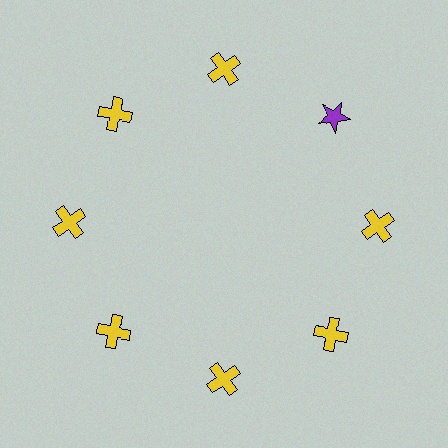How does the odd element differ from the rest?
It differs in both color (purple instead of yellow) and shape (star instead of cross).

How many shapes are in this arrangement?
There are 8 shapes arranged in a ring pattern.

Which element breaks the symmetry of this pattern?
The purple star at roughly the 2 o'clock position breaks the symmetry. All other shapes are yellow crosses.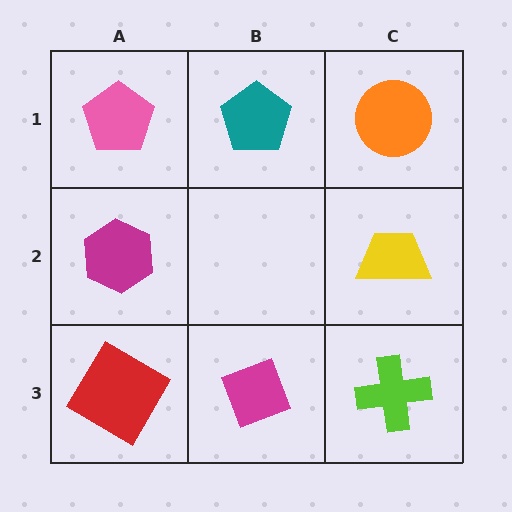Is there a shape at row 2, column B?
No, that cell is empty.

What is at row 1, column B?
A teal pentagon.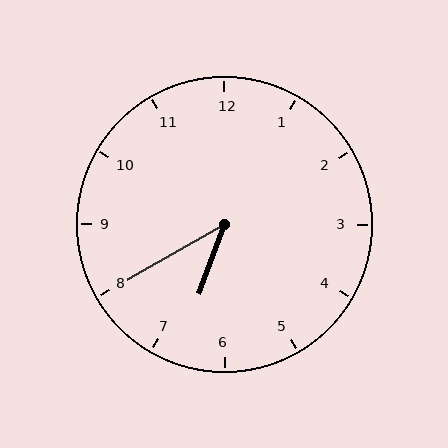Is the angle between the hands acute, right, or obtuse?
It is acute.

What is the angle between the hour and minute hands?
Approximately 40 degrees.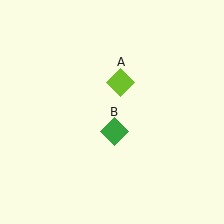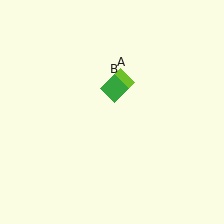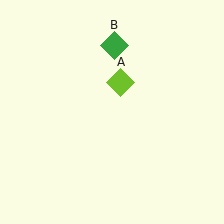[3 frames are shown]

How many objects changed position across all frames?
1 object changed position: green diamond (object B).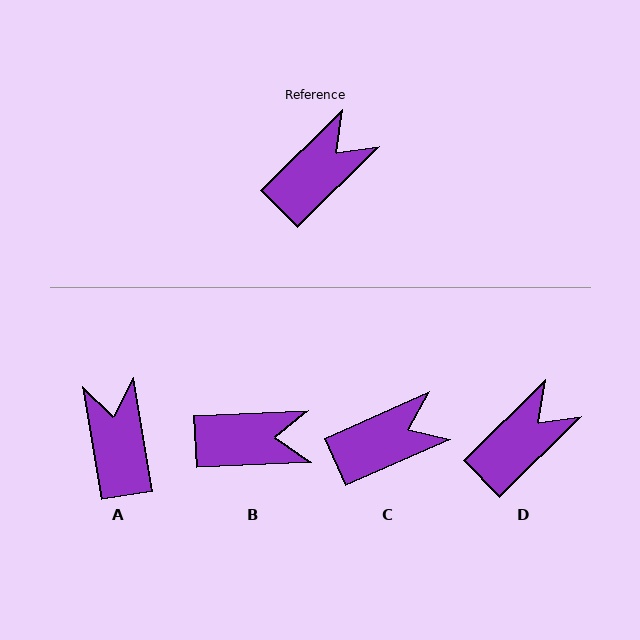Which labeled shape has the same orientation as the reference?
D.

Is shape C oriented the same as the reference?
No, it is off by about 21 degrees.